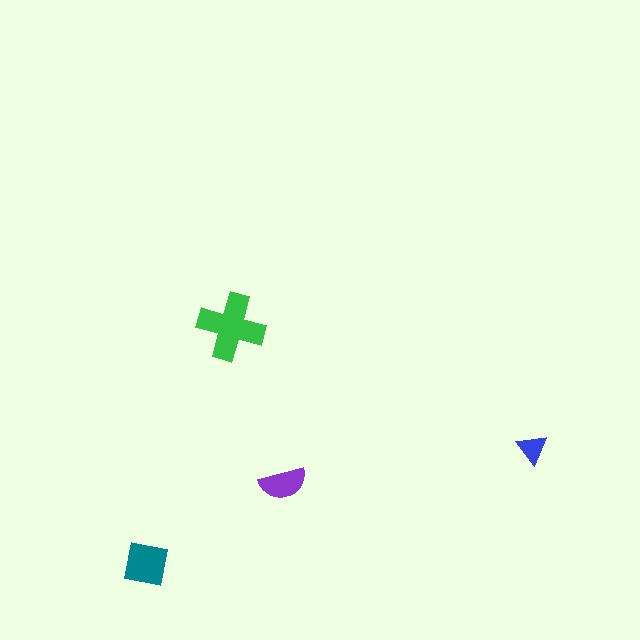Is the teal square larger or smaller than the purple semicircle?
Larger.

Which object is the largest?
The green cross.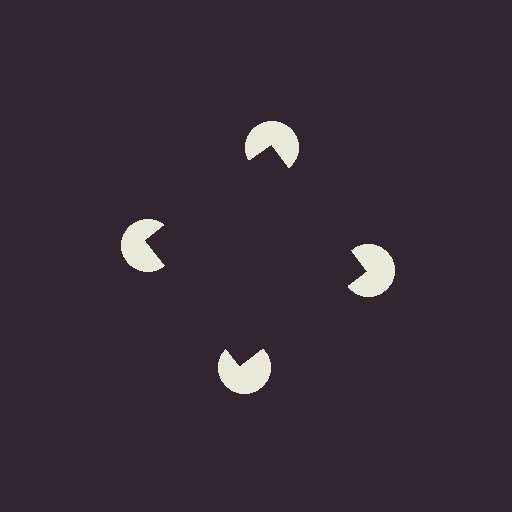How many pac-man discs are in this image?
There are 4 — one at each vertex of the illusory square.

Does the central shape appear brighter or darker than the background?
It typically appears slightly darker than the background, even though no actual brightness change is drawn.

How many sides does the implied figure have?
4 sides.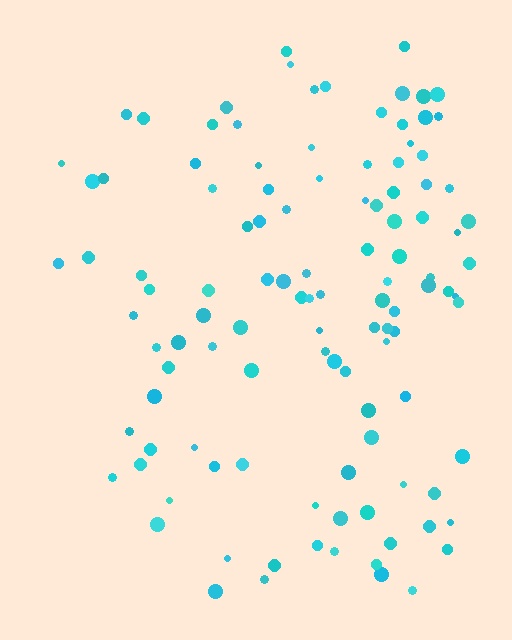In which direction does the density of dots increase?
From left to right, with the right side densest.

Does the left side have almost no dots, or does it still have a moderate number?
Still a moderate number, just noticeably fewer than the right.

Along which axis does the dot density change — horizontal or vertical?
Horizontal.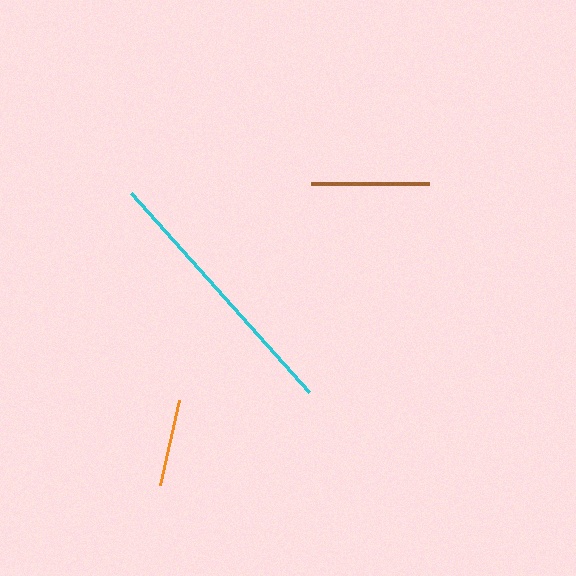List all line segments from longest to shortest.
From longest to shortest: cyan, brown, orange.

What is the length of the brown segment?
The brown segment is approximately 119 pixels long.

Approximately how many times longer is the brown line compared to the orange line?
The brown line is approximately 1.4 times the length of the orange line.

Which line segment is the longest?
The cyan line is the longest at approximately 267 pixels.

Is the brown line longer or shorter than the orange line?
The brown line is longer than the orange line.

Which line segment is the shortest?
The orange line is the shortest at approximately 88 pixels.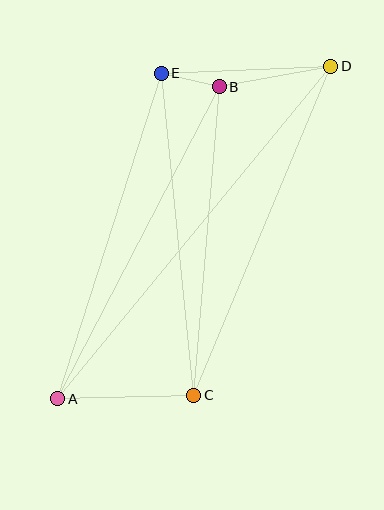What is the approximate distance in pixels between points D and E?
The distance between D and E is approximately 170 pixels.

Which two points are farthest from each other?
Points A and D are farthest from each other.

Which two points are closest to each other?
Points B and E are closest to each other.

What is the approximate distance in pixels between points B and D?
The distance between B and D is approximately 114 pixels.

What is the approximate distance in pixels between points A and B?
The distance between A and B is approximately 351 pixels.